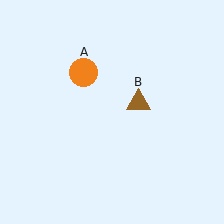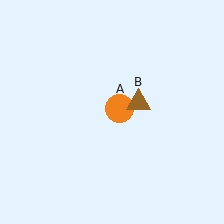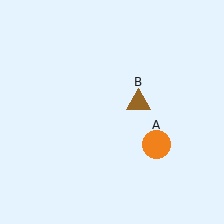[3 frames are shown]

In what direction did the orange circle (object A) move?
The orange circle (object A) moved down and to the right.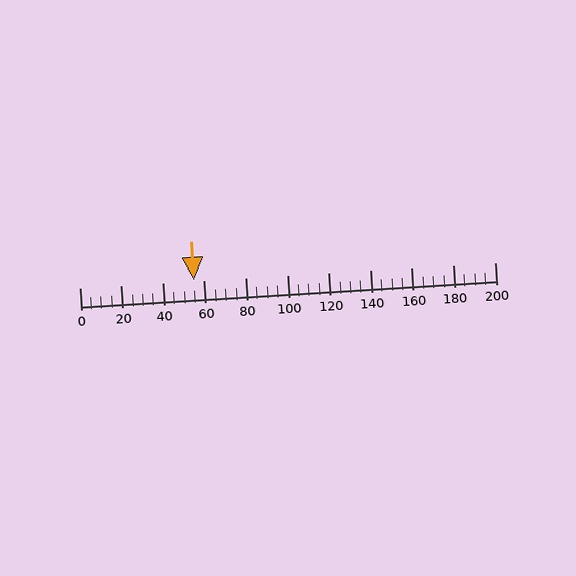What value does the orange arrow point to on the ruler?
The orange arrow points to approximately 55.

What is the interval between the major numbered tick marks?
The major tick marks are spaced 20 units apart.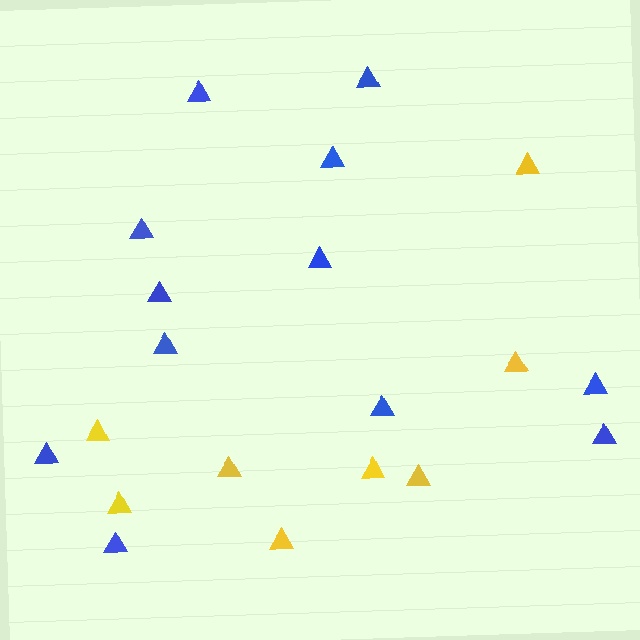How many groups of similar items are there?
There are 2 groups: one group of yellow triangles (8) and one group of blue triangles (12).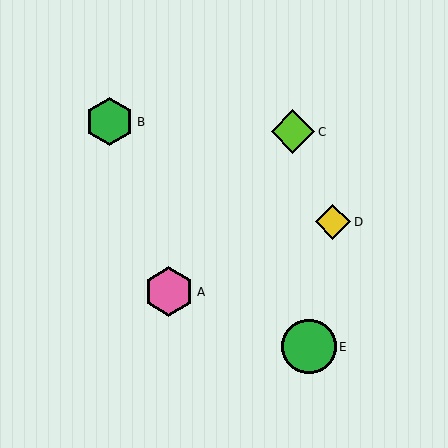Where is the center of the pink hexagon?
The center of the pink hexagon is at (169, 292).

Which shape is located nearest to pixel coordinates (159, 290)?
The pink hexagon (labeled A) at (169, 292) is nearest to that location.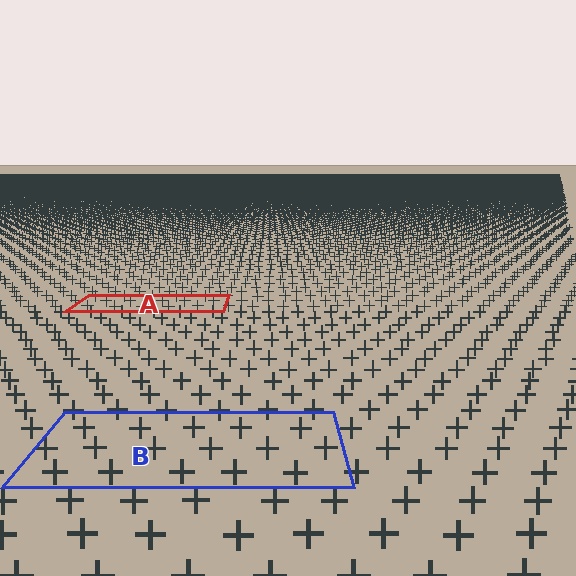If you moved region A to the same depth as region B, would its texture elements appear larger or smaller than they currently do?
They would appear larger. At a closer depth, the same texture elements are projected at a bigger on-screen size.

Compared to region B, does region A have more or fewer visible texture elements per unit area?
Region A has more texture elements per unit area — they are packed more densely because it is farther away.